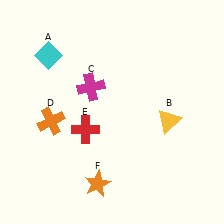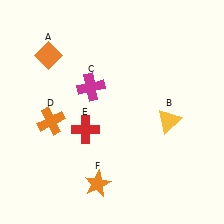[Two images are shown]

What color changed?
The diamond (A) changed from cyan in Image 1 to orange in Image 2.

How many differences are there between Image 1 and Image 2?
There is 1 difference between the two images.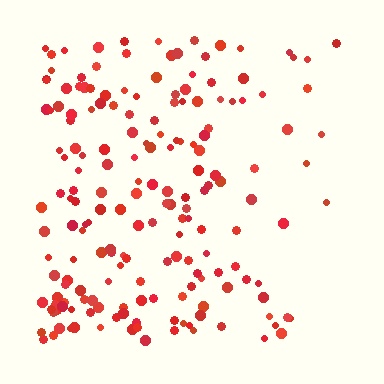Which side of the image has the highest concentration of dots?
The left.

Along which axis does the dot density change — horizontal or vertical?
Horizontal.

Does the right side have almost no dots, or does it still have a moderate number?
Still a moderate number, just noticeably fewer than the left.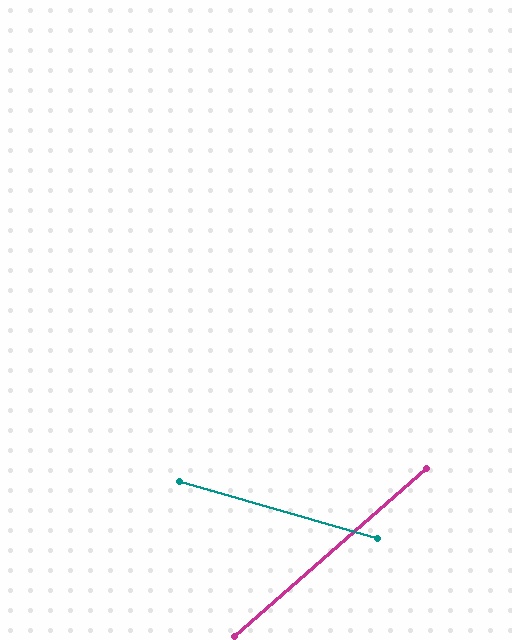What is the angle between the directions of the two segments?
Approximately 57 degrees.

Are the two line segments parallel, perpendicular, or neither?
Neither parallel nor perpendicular — they differ by about 57°.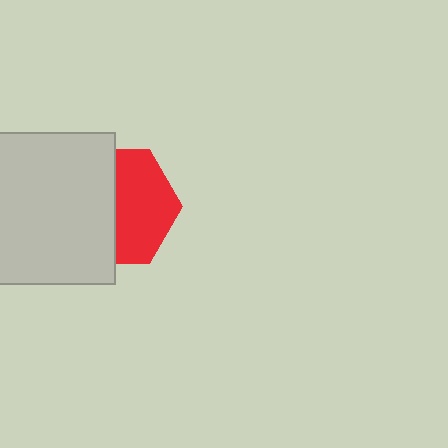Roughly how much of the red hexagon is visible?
About half of it is visible (roughly 51%).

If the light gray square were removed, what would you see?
You would see the complete red hexagon.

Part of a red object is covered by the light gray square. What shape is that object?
It is a hexagon.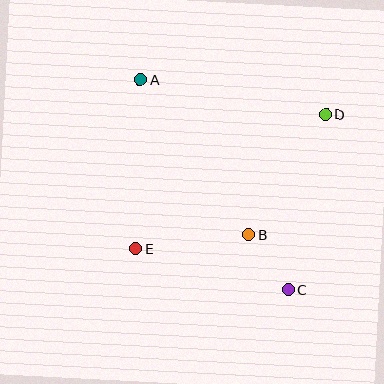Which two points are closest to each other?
Points B and C are closest to each other.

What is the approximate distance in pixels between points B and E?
The distance between B and E is approximately 114 pixels.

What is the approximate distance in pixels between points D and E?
The distance between D and E is approximately 233 pixels.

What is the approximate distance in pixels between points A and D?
The distance between A and D is approximately 188 pixels.